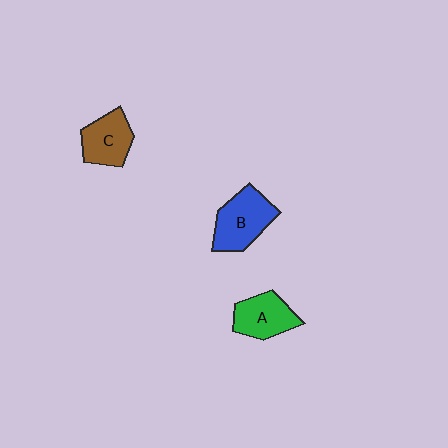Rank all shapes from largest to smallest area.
From largest to smallest: B (blue), A (green), C (brown).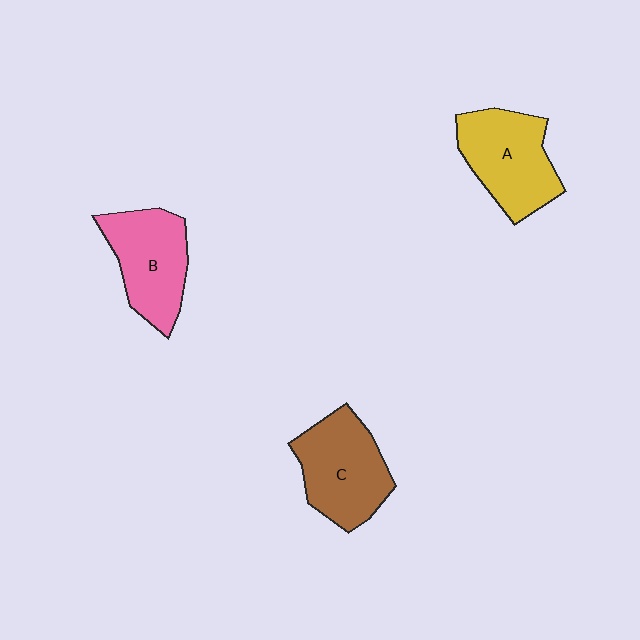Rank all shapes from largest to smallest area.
From largest to smallest: C (brown), A (yellow), B (pink).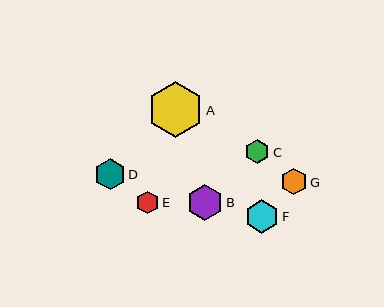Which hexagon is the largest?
Hexagon A is the largest with a size of approximately 56 pixels.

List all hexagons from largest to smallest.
From largest to smallest: A, B, F, D, G, C, E.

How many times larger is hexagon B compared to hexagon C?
Hexagon B is approximately 1.5 times the size of hexagon C.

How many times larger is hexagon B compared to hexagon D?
Hexagon B is approximately 1.2 times the size of hexagon D.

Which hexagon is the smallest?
Hexagon E is the smallest with a size of approximately 23 pixels.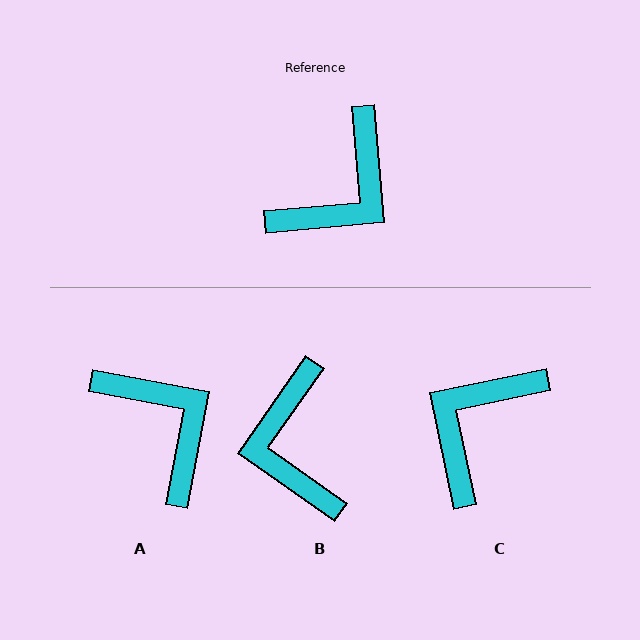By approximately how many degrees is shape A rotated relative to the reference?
Approximately 74 degrees counter-clockwise.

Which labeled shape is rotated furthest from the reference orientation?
C, about 173 degrees away.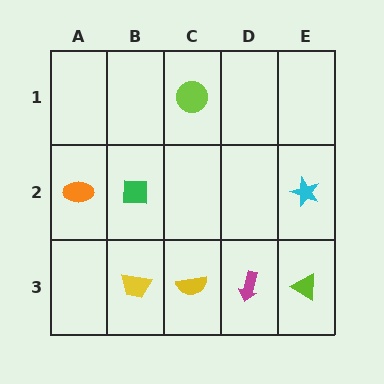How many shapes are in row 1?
1 shape.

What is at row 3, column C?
A yellow semicircle.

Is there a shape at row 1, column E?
No, that cell is empty.